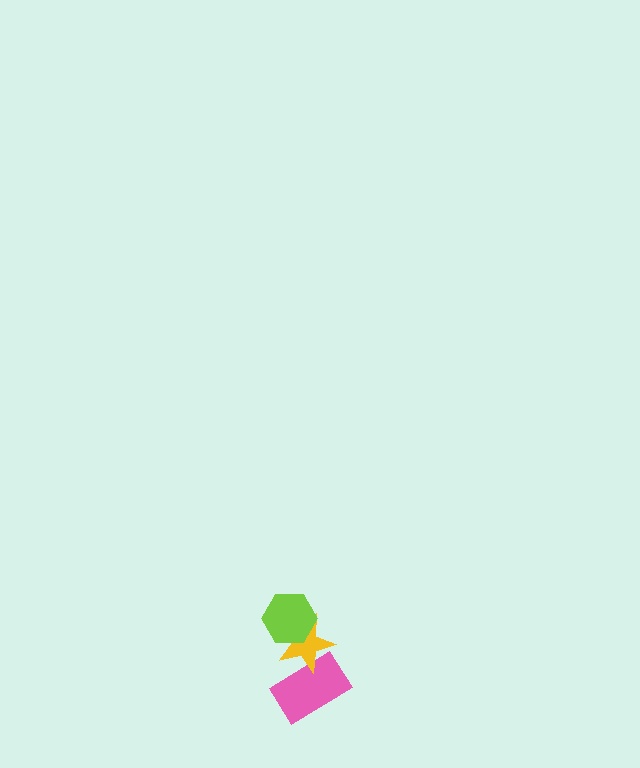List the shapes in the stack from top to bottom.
From top to bottom: the lime hexagon, the yellow star, the pink rectangle.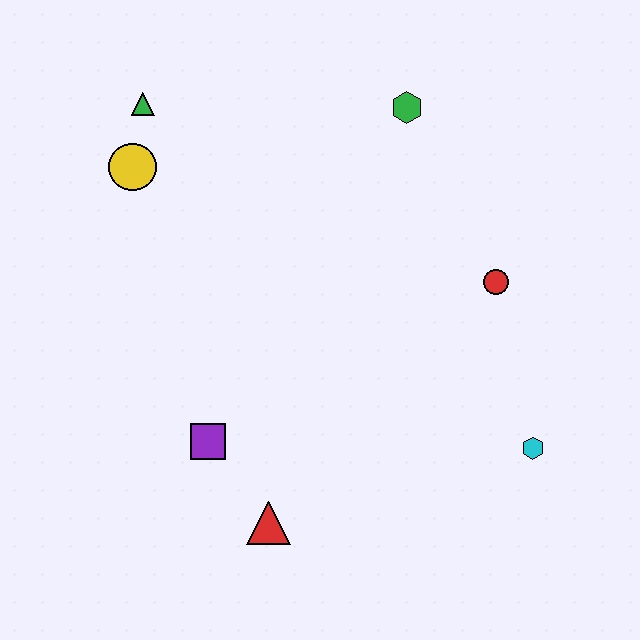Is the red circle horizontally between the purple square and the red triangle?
No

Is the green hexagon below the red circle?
No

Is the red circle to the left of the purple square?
No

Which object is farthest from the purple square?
The green hexagon is farthest from the purple square.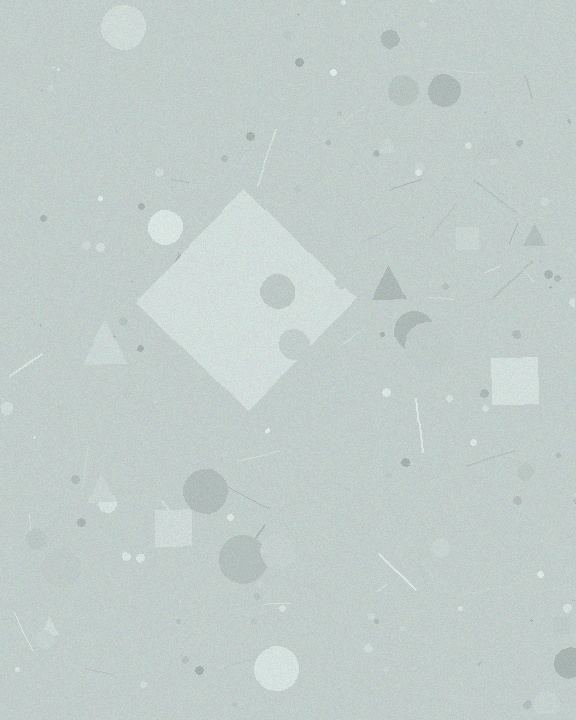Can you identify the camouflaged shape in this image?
The camouflaged shape is a diamond.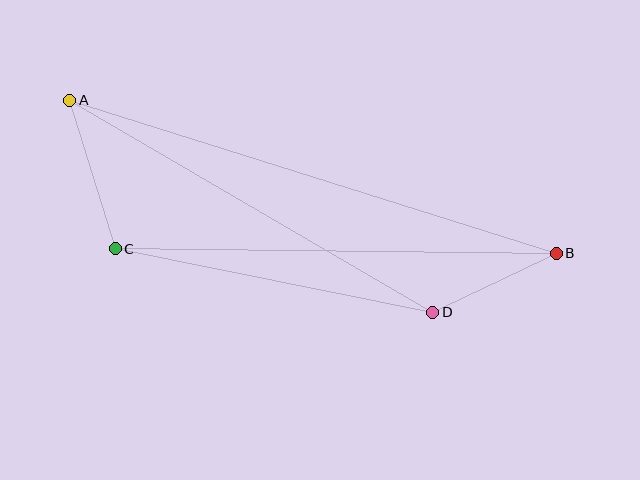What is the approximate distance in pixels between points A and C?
The distance between A and C is approximately 155 pixels.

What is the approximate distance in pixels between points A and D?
The distance between A and D is approximately 420 pixels.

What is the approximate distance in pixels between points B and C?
The distance between B and C is approximately 441 pixels.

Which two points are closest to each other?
Points B and D are closest to each other.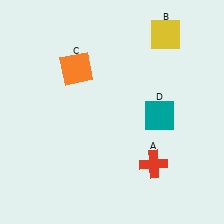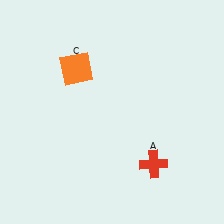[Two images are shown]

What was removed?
The yellow square (B), the teal square (D) were removed in Image 2.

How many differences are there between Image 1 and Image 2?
There are 2 differences between the two images.